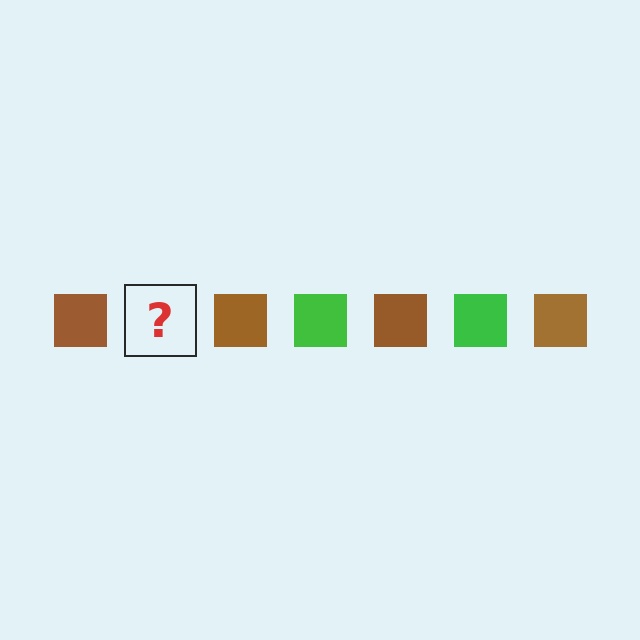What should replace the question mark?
The question mark should be replaced with a green square.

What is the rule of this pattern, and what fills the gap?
The rule is that the pattern cycles through brown, green squares. The gap should be filled with a green square.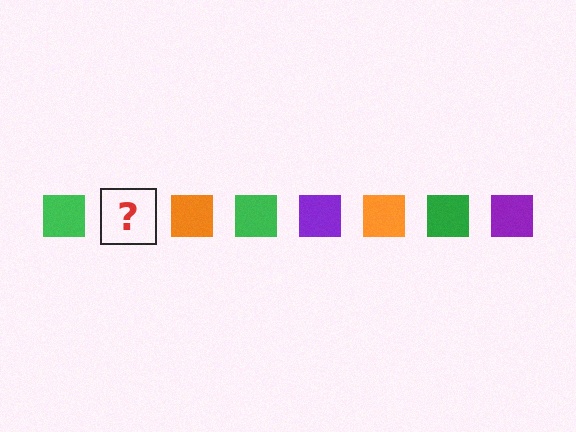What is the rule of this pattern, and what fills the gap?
The rule is that the pattern cycles through green, purple, orange squares. The gap should be filled with a purple square.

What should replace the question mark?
The question mark should be replaced with a purple square.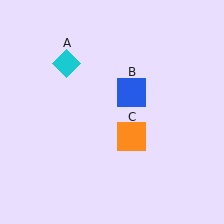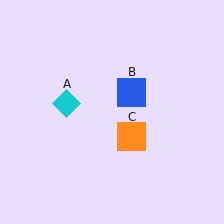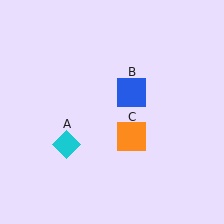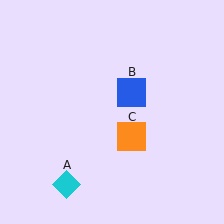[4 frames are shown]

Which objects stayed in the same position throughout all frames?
Blue square (object B) and orange square (object C) remained stationary.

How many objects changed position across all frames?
1 object changed position: cyan diamond (object A).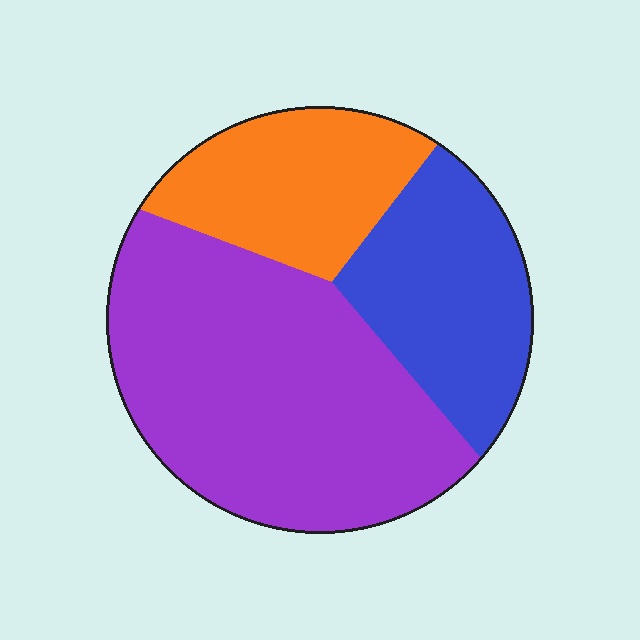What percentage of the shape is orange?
Orange takes up about one fifth (1/5) of the shape.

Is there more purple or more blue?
Purple.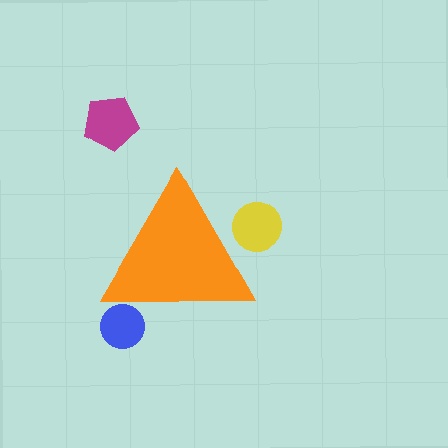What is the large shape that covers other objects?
An orange triangle.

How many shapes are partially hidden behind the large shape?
2 shapes are partially hidden.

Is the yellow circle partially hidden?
Yes, the yellow circle is partially hidden behind the orange triangle.